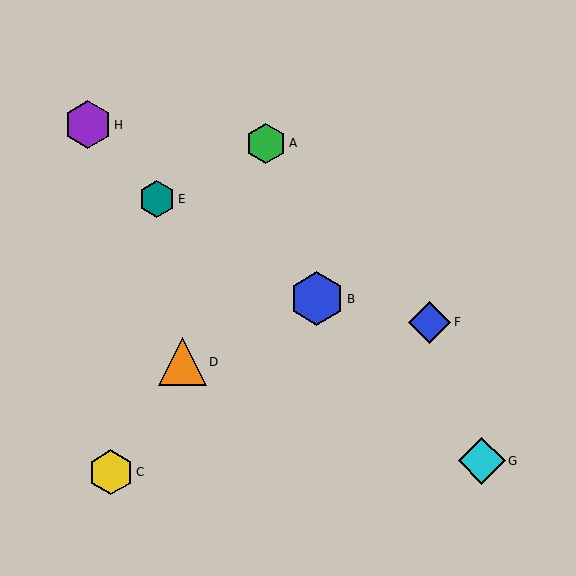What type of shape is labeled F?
Shape F is a blue diamond.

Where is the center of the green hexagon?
The center of the green hexagon is at (266, 143).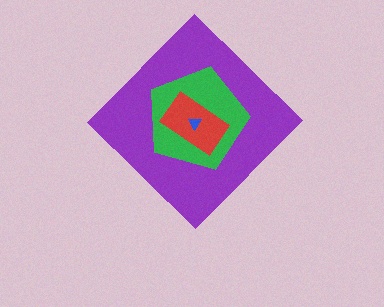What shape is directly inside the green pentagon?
The red rectangle.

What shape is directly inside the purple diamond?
The green pentagon.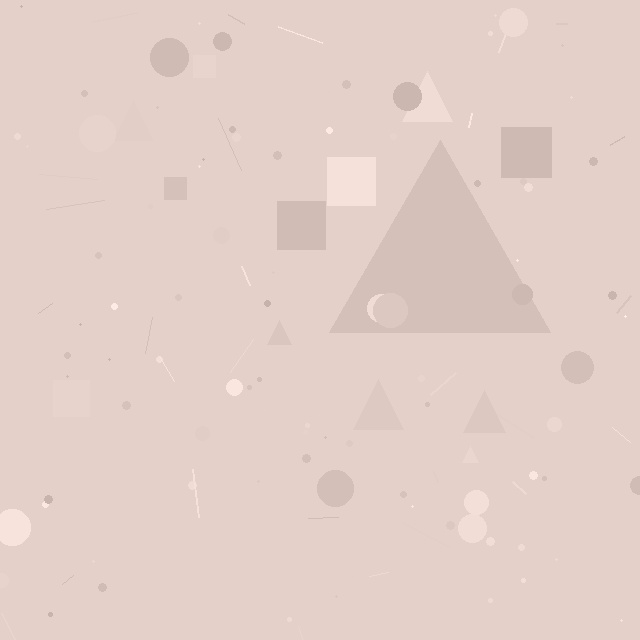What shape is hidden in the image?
A triangle is hidden in the image.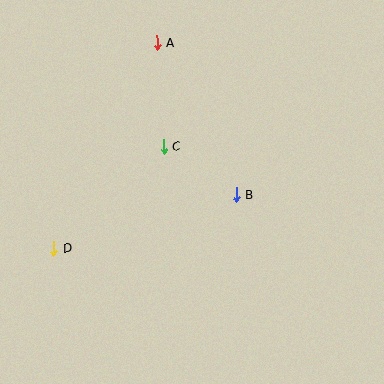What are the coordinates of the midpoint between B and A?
The midpoint between B and A is at (197, 119).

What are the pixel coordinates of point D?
Point D is at (54, 249).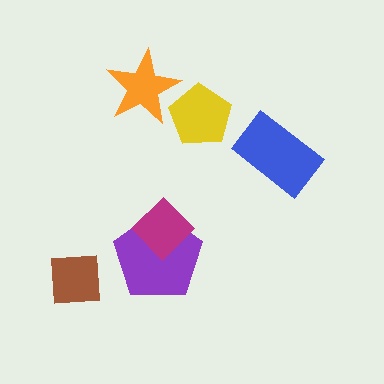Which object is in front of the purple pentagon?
The magenta diamond is in front of the purple pentagon.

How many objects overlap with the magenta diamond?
1 object overlaps with the magenta diamond.